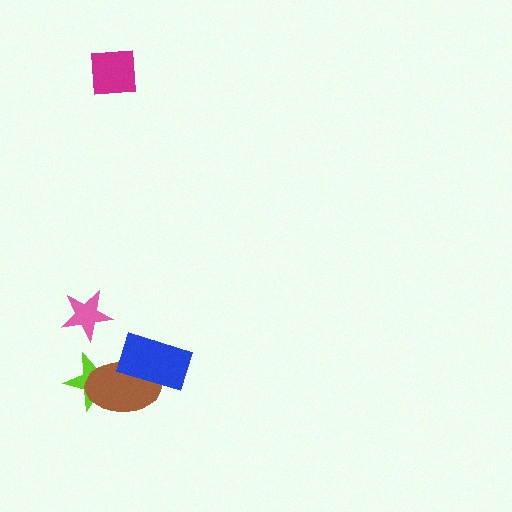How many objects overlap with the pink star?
0 objects overlap with the pink star.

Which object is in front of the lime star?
The brown ellipse is in front of the lime star.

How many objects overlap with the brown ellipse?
2 objects overlap with the brown ellipse.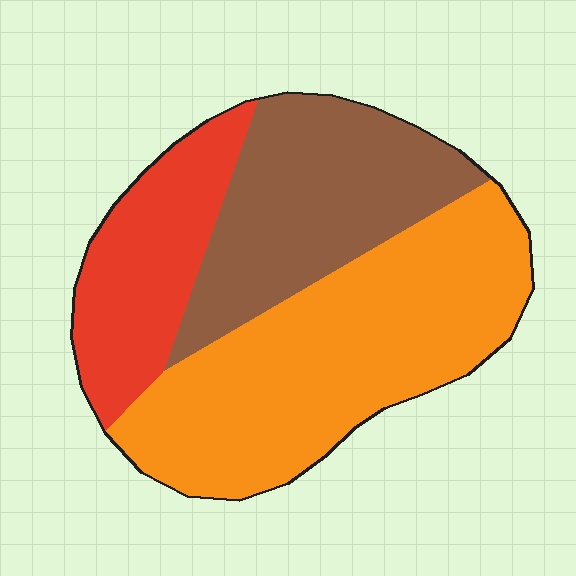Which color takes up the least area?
Red, at roughly 20%.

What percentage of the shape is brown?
Brown takes up about one third (1/3) of the shape.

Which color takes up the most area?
Orange, at roughly 50%.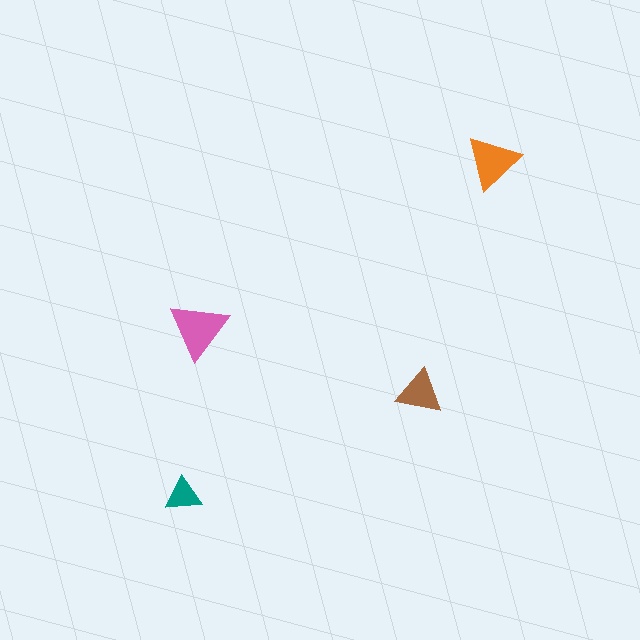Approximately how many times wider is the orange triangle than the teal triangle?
About 1.5 times wider.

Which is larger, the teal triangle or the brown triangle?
The brown one.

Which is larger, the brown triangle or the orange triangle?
The orange one.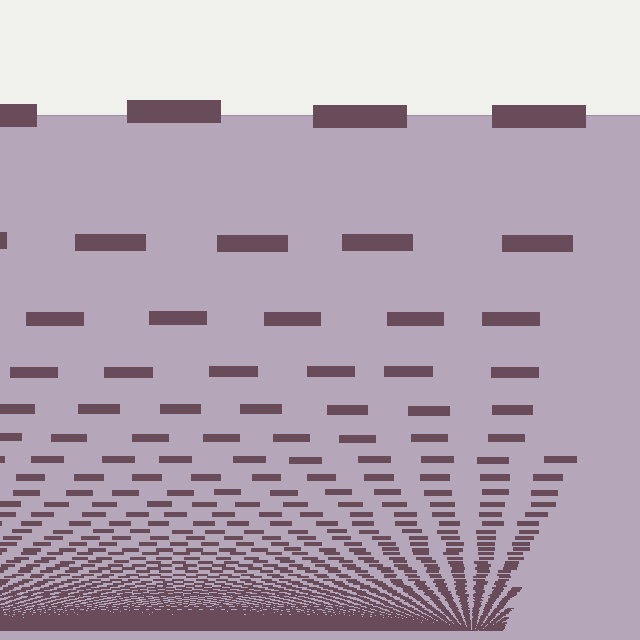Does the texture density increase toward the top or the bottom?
Density increases toward the bottom.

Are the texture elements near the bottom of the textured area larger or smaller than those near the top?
Smaller. The gradient is inverted — elements near the bottom are smaller and denser.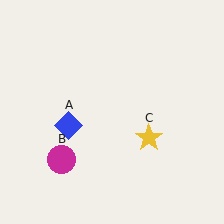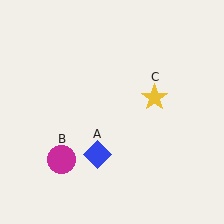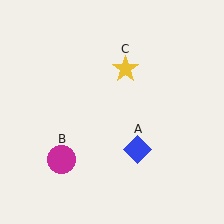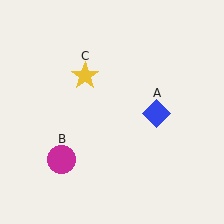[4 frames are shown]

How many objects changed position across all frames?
2 objects changed position: blue diamond (object A), yellow star (object C).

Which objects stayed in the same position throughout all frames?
Magenta circle (object B) remained stationary.